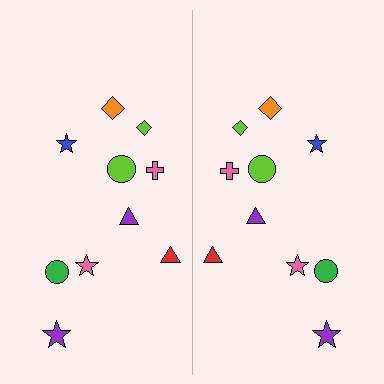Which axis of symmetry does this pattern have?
The pattern has a vertical axis of symmetry running through the center of the image.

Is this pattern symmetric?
Yes, this pattern has bilateral (reflection) symmetry.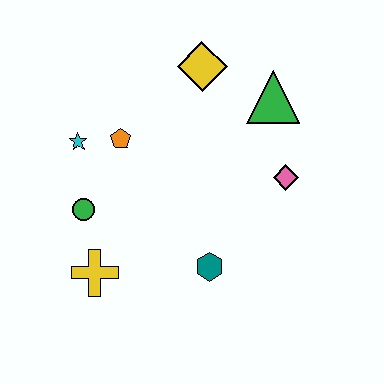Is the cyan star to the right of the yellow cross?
No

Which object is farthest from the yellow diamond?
The yellow cross is farthest from the yellow diamond.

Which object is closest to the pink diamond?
The green triangle is closest to the pink diamond.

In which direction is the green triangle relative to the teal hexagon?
The green triangle is above the teal hexagon.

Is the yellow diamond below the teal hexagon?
No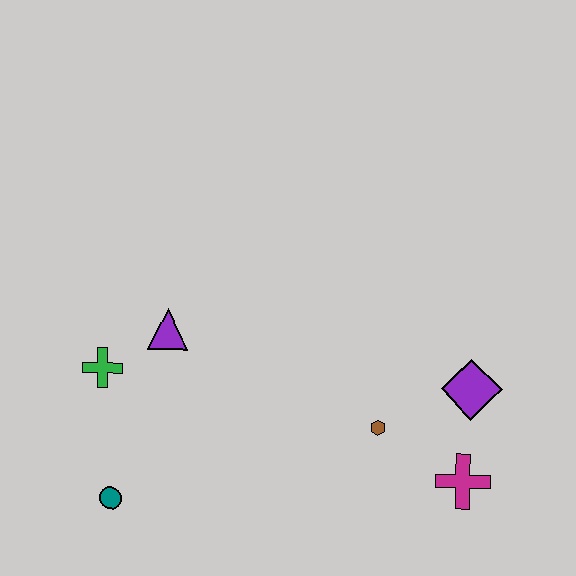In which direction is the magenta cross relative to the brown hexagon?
The magenta cross is to the right of the brown hexagon.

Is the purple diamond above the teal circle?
Yes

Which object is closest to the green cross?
The purple triangle is closest to the green cross.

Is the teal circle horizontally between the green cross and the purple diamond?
Yes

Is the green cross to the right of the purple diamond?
No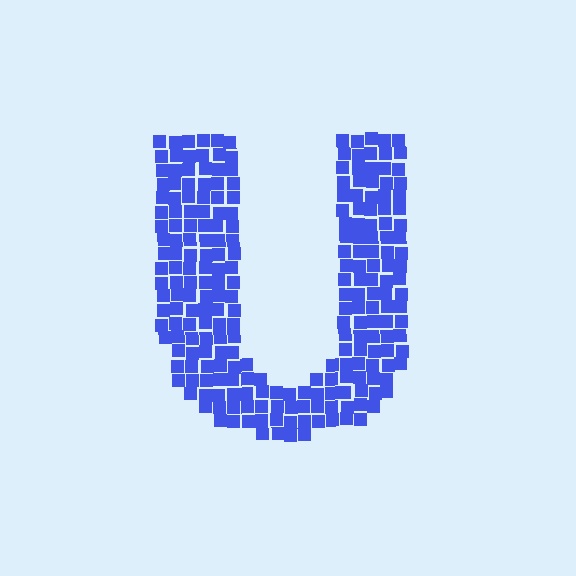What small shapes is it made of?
It is made of small squares.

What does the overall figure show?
The overall figure shows the letter U.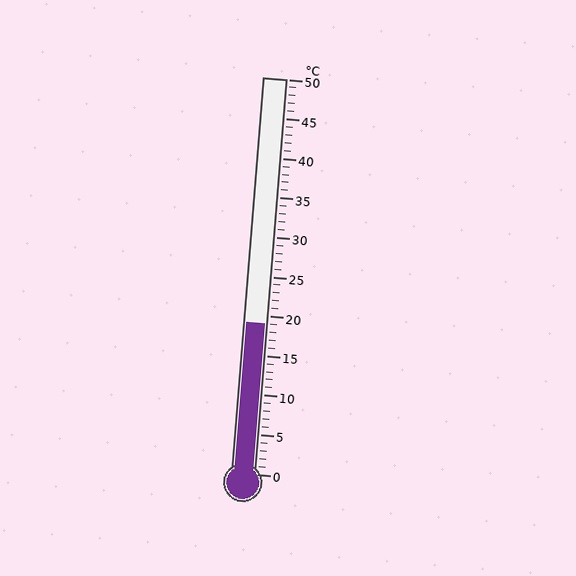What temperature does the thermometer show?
The thermometer shows approximately 19°C.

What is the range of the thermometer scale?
The thermometer scale ranges from 0°C to 50°C.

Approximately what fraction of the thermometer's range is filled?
The thermometer is filled to approximately 40% of its range.